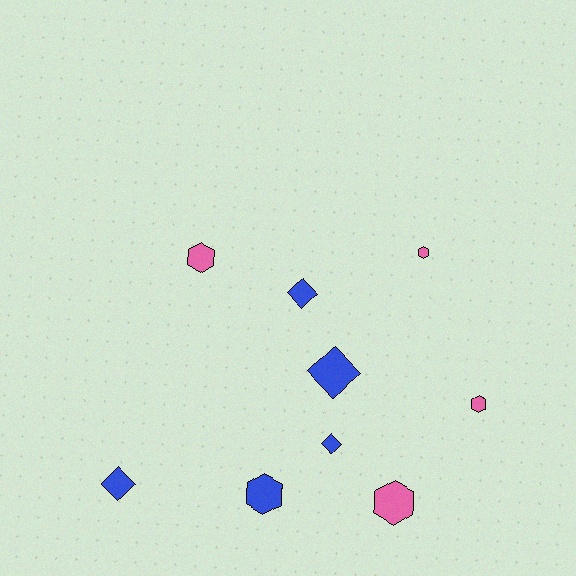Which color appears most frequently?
Blue, with 5 objects.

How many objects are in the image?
There are 9 objects.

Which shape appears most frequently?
Hexagon, with 5 objects.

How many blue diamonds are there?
There are 4 blue diamonds.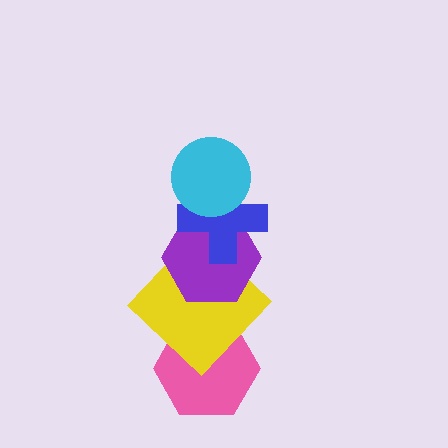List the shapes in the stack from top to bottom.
From top to bottom: the cyan circle, the blue cross, the purple hexagon, the yellow diamond, the pink hexagon.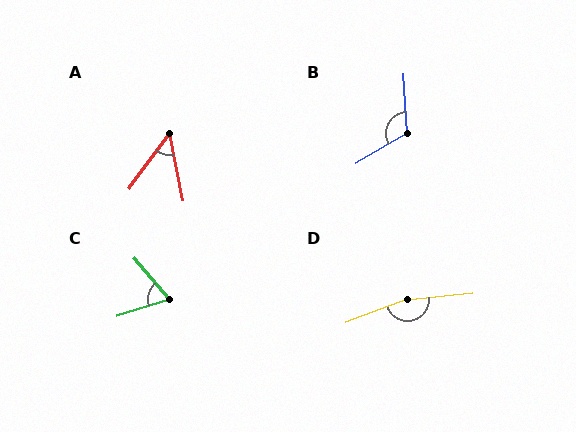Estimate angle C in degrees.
Approximately 67 degrees.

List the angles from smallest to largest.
A (48°), C (67°), B (118°), D (165°).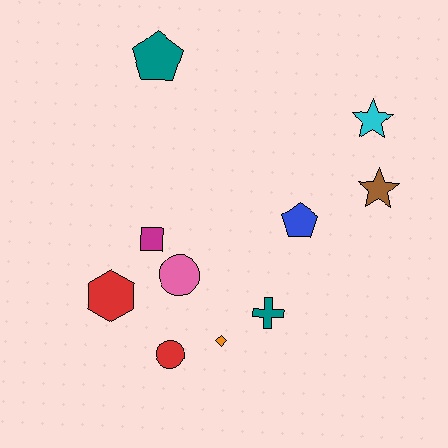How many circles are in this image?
There are 2 circles.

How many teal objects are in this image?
There are 2 teal objects.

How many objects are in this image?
There are 10 objects.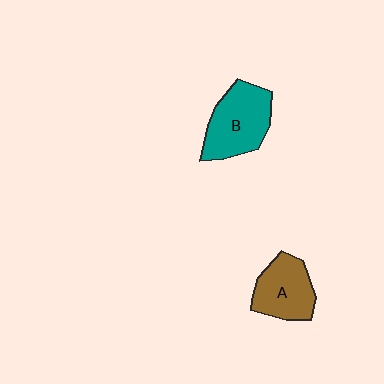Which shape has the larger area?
Shape B (teal).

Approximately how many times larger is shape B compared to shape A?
Approximately 1.2 times.